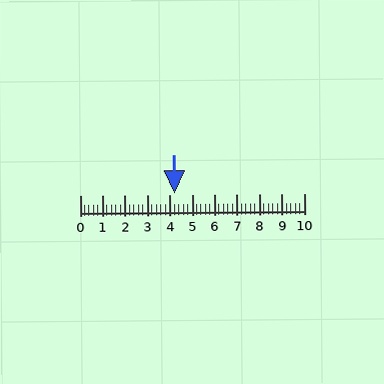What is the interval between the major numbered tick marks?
The major tick marks are spaced 1 units apart.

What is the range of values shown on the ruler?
The ruler shows values from 0 to 10.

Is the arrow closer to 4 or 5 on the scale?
The arrow is closer to 4.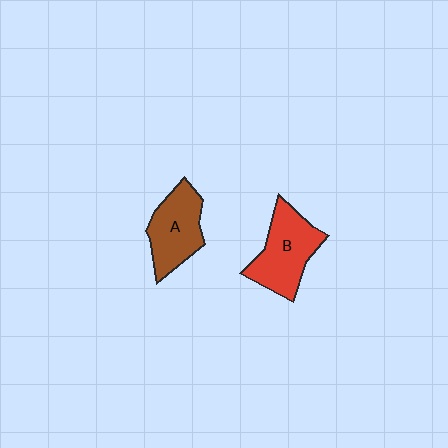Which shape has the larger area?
Shape B (red).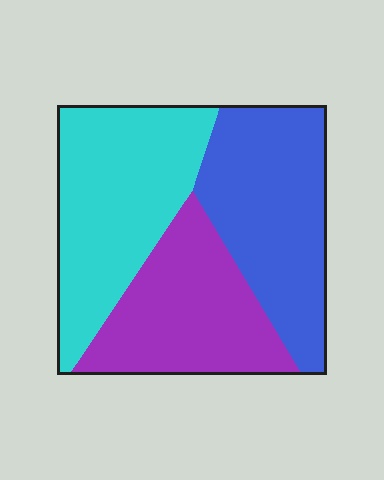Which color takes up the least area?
Purple, at roughly 30%.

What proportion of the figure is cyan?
Cyan takes up about three eighths (3/8) of the figure.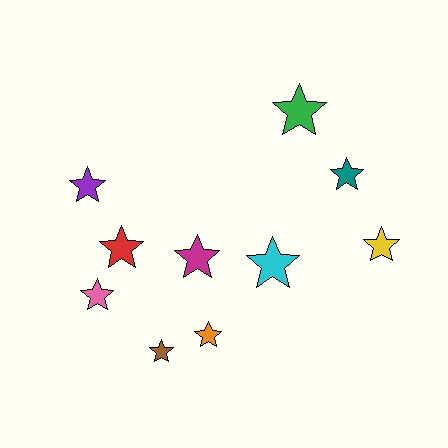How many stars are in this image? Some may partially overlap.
There are 10 stars.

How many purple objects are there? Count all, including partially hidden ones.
There is 1 purple object.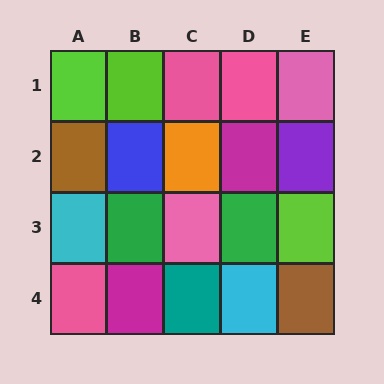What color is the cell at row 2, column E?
Purple.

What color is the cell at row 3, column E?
Lime.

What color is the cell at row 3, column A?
Cyan.